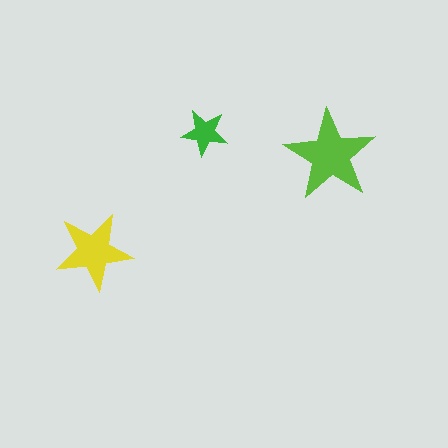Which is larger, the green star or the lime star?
The lime one.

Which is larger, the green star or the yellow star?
The yellow one.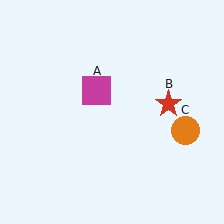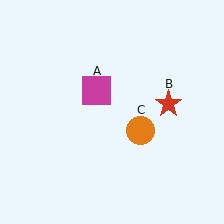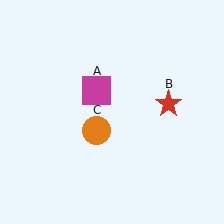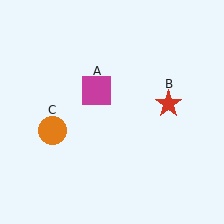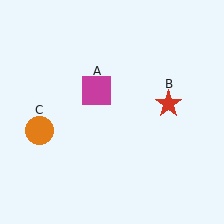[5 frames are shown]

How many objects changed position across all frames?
1 object changed position: orange circle (object C).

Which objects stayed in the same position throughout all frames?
Magenta square (object A) and red star (object B) remained stationary.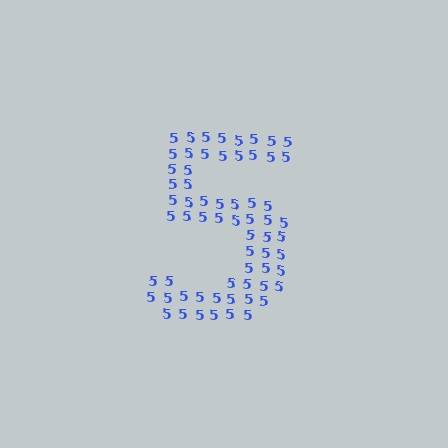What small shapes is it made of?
It is made of small digit 5's.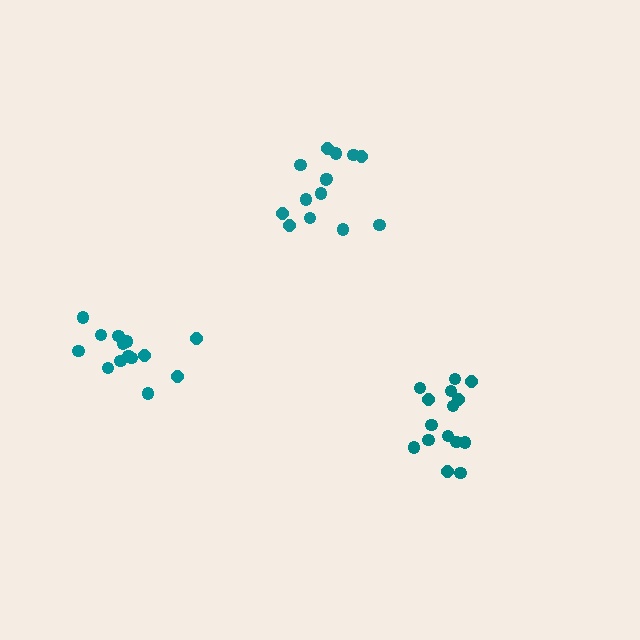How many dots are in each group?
Group 1: 15 dots, Group 2: 14 dots, Group 3: 14 dots (43 total).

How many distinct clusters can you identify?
There are 3 distinct clusters.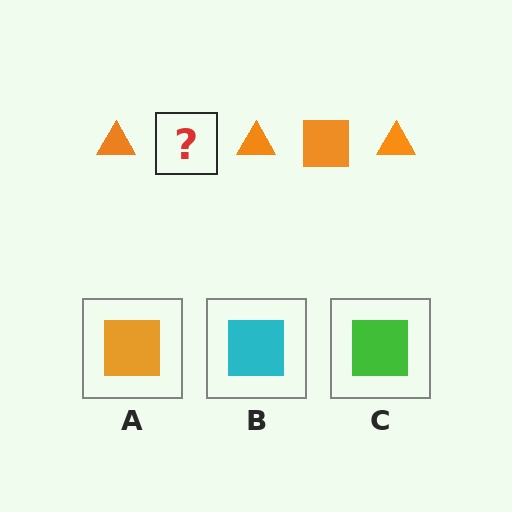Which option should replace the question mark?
Option A.